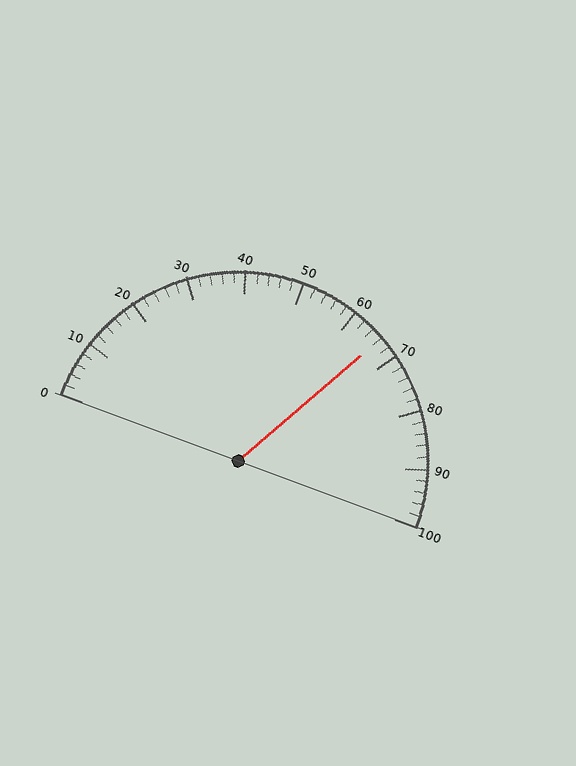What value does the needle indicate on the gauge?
The needle indicates approximately 66.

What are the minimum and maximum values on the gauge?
The gauge ranges from 0 to 100.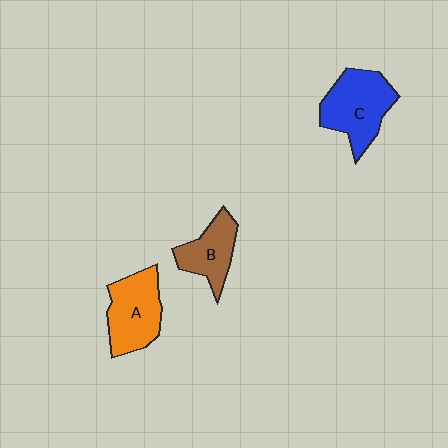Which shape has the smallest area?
Shape B (brown).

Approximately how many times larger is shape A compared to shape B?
Approximately 1.3 times.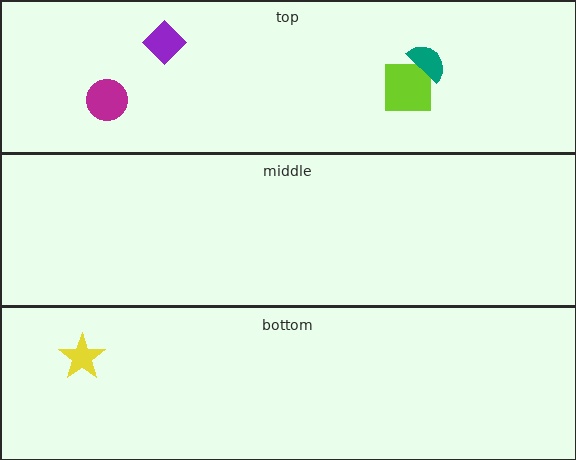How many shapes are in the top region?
4.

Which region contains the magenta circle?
The top region.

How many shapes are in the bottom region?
1.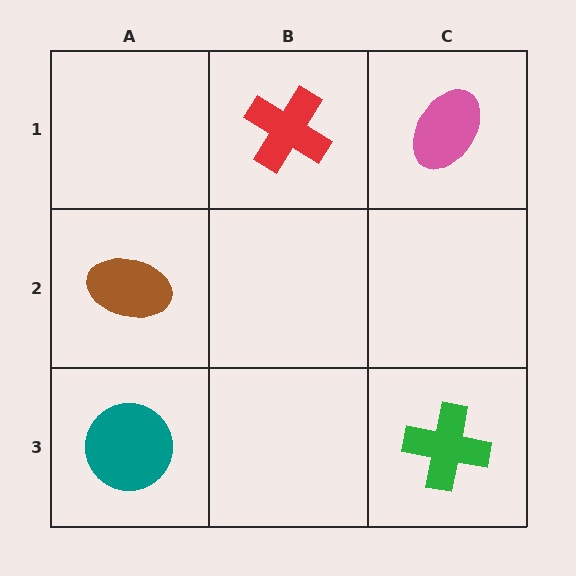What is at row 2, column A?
A brown ellipse.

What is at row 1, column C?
A pink ellipse.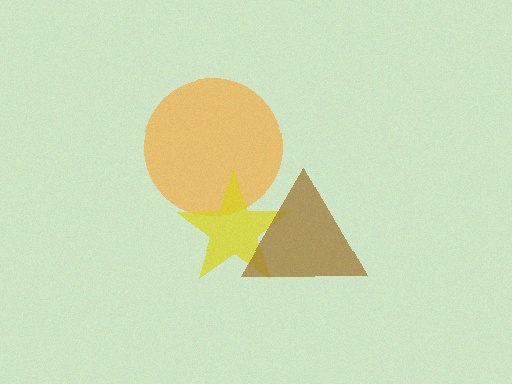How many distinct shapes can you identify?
There are 3 distinct shapes: an orange circle, a yellow star, a brown triangle.